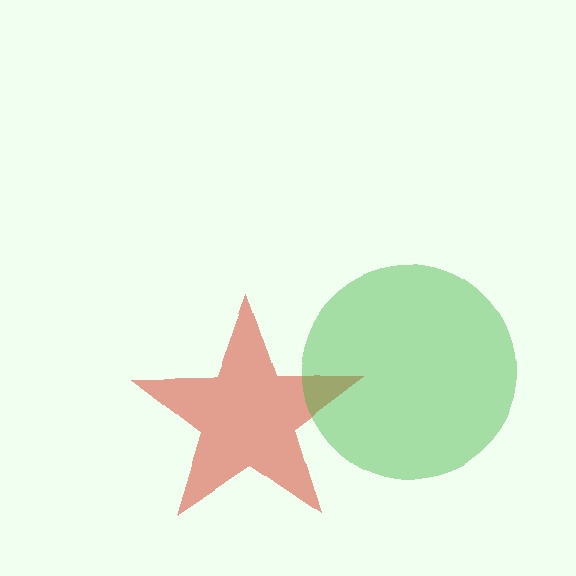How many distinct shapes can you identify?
There are 2 distinct shapes: a red star, a green circle.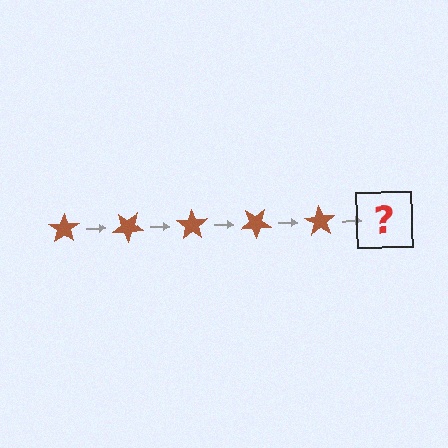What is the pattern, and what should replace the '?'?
The pattern is that the star rotates 35 degrees each step. The '?' should be a brown star rotated 175 degrees.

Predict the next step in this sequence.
The next step is a brown star rotated 175 degrees.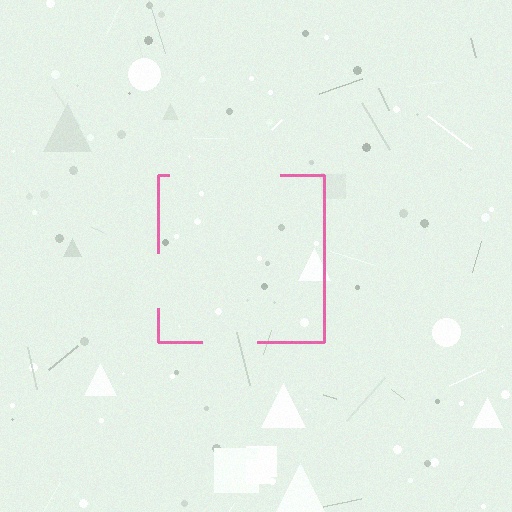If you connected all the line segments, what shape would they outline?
They would outline a square.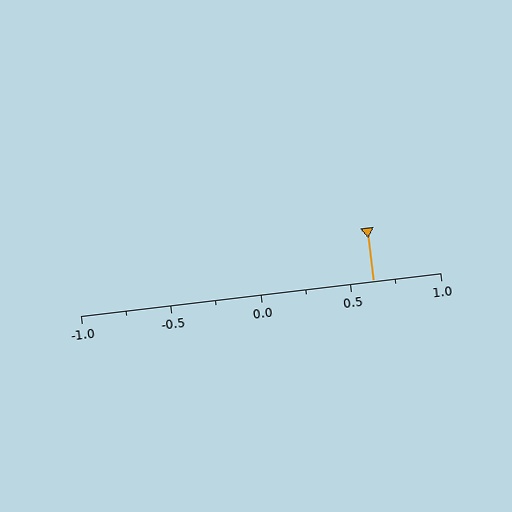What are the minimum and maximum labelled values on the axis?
The axis runs from -1.0 to 1.0.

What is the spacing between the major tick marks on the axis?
The major ticks are spaced 0.5 apart.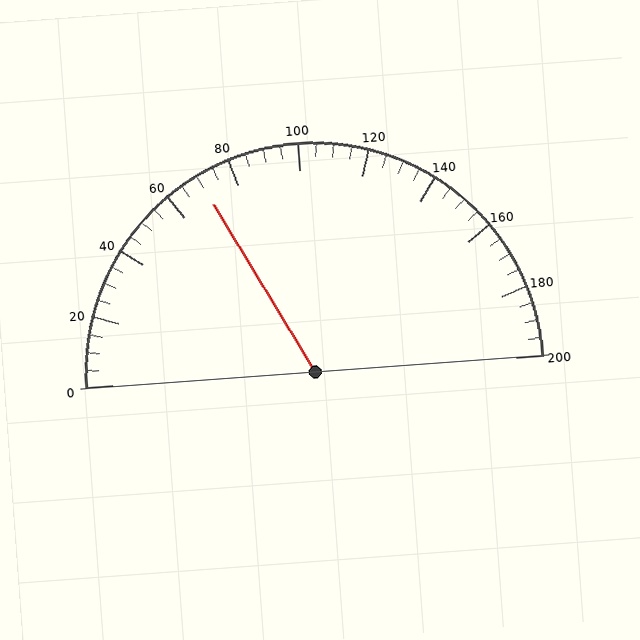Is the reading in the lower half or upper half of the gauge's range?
The reading is in the lower half of the range (0 to 200).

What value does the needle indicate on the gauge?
The needle indicates approximately 70.